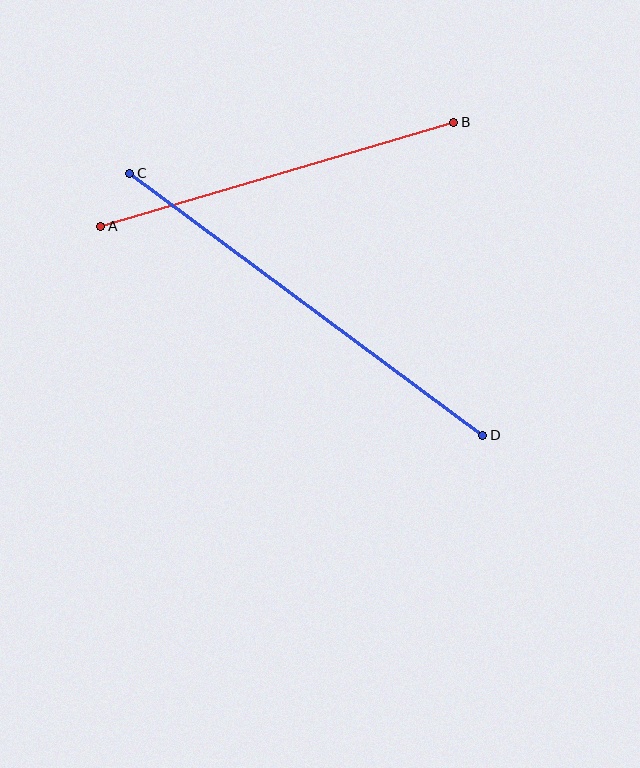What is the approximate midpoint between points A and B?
The midpoint is at approximately (277, 174) pixels.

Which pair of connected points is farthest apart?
Points C and D are farthest apart.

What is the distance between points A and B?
The distance is approximately 368 pixels.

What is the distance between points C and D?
The distance is approximately 439 pixels.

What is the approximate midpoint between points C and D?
The midpoint is at approximately (306, 304) pixels.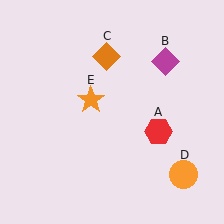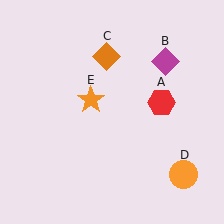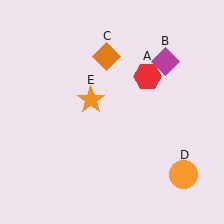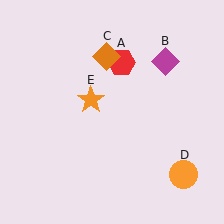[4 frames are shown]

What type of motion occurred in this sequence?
The red hexagon (object A) rotated counterclockwise around the center of the scene.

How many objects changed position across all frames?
1 object changed position: red hexagon (object A).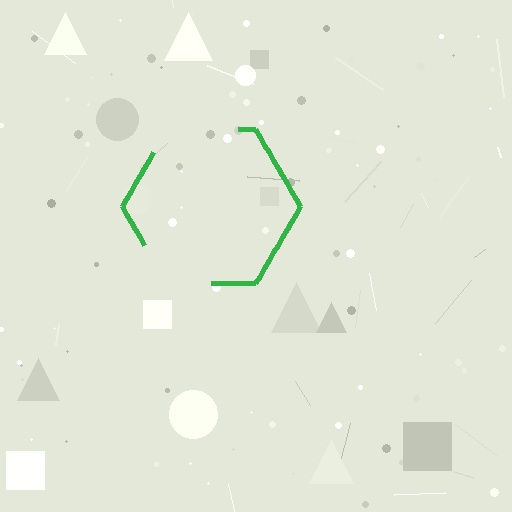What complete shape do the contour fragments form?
The contour fragments form a hexagon.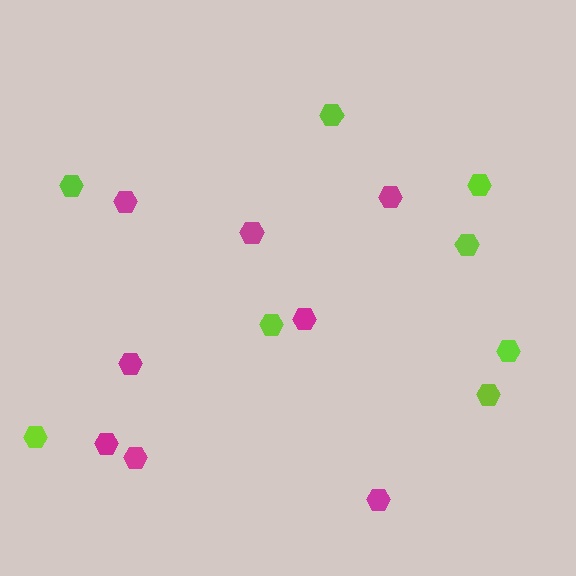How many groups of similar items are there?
There are 2 groups: one group of magenta hexagons (8) and one group of lime hexagons (8).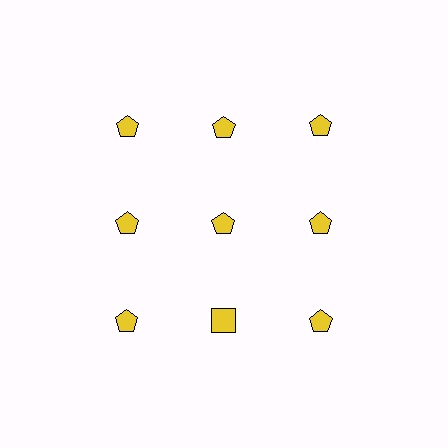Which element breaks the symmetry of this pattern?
The yellow square in the third row, second from left column breaks the symmetry. All other shapes are yellow pentagons.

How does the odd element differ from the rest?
It has a different shape: square instead of pentagon.